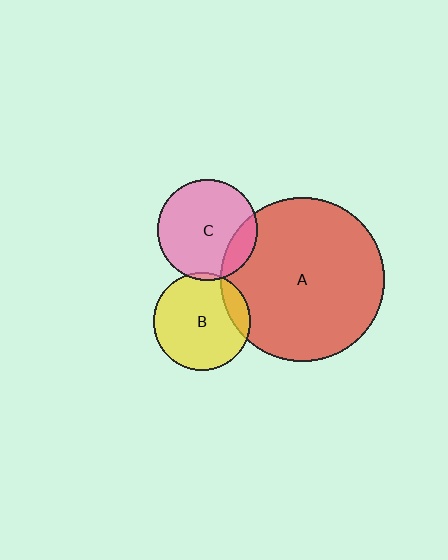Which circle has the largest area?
Circle A (red).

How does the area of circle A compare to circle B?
Approximately 2.8 times.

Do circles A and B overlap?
Yes.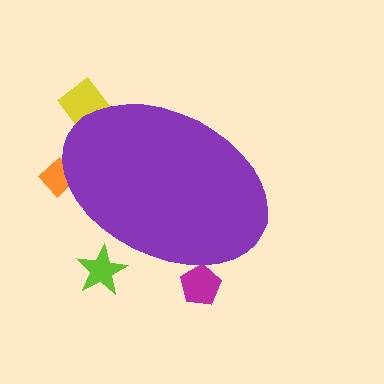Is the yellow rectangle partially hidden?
Yes, the yellow rectangle is partially hidden behind the purple ellipse.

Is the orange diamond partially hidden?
Yes, the orange diamond is partially hidden behind the purple ellipse.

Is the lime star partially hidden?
Yes, the lime star is partially hidden behind the purple ellipse.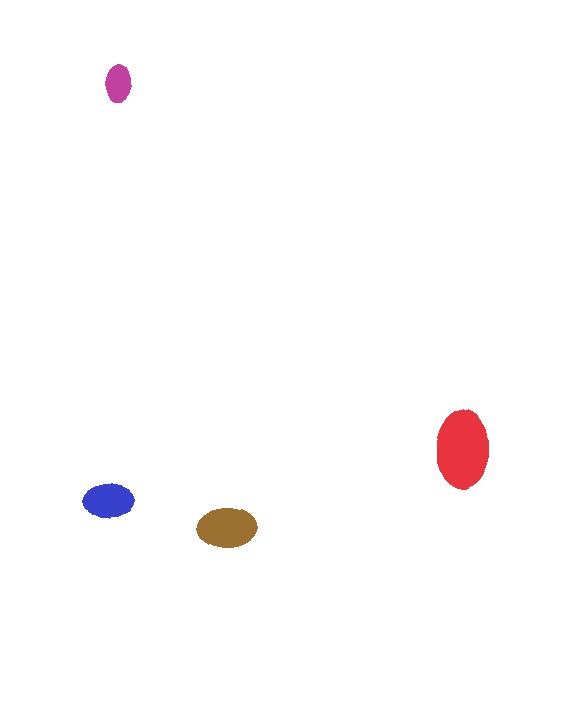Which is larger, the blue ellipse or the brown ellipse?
The brown one.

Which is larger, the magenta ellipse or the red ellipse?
The red one.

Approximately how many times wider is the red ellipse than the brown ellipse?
About 1.5 times wider.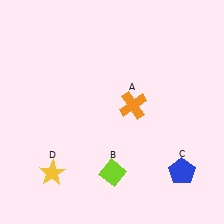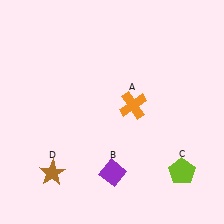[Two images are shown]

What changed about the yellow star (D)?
In Image 1, D is yellow. In Image 2, it changed to brown.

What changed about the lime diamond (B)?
In Image 1, B is lime. In Image 2, it changed to purple.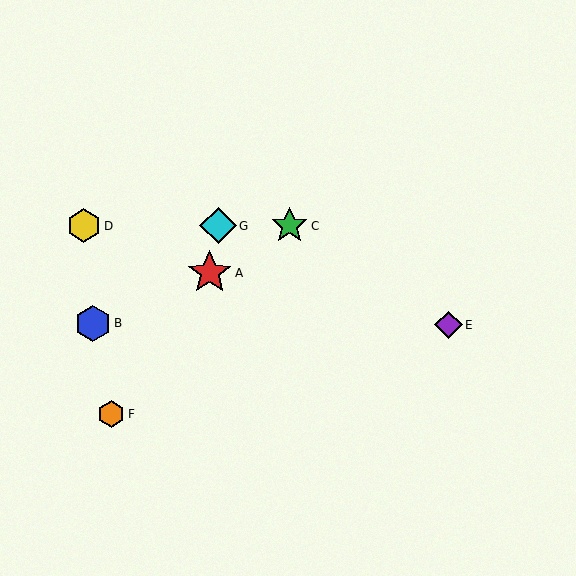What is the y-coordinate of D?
Object D is at y≈226.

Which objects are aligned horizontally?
Objects C, D, G are aligned horizontally.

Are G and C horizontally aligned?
Yes, both are at y≈226.